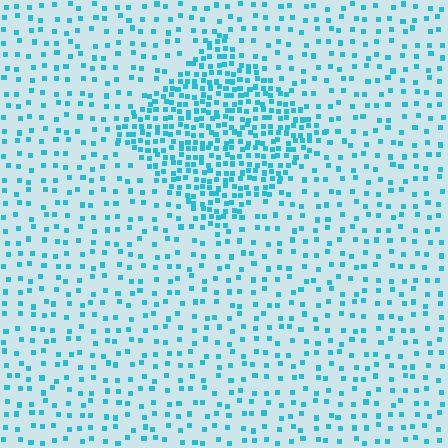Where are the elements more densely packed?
The elements are more densely packed inside the diamond boundary.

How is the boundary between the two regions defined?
The boundary is defined by a change in element density (approximately 2.6x ratio). All elements are the same color, size, and shape.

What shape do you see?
I see a diamond.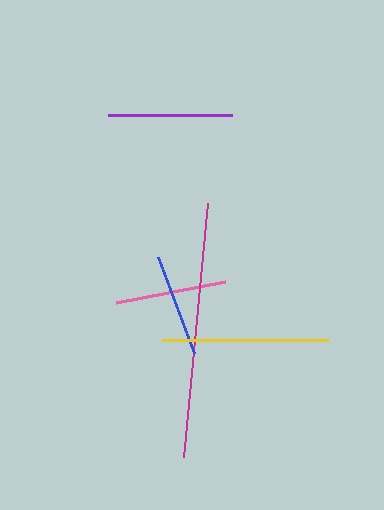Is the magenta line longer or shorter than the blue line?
The magenta line is longer than the blue line.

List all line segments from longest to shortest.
From longest to shortest: magenta, yellow, purple, pink, blue.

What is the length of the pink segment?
The pink segment is approximately 110 pixels long.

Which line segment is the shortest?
The blue line is the shortest at approximately 102 pixels.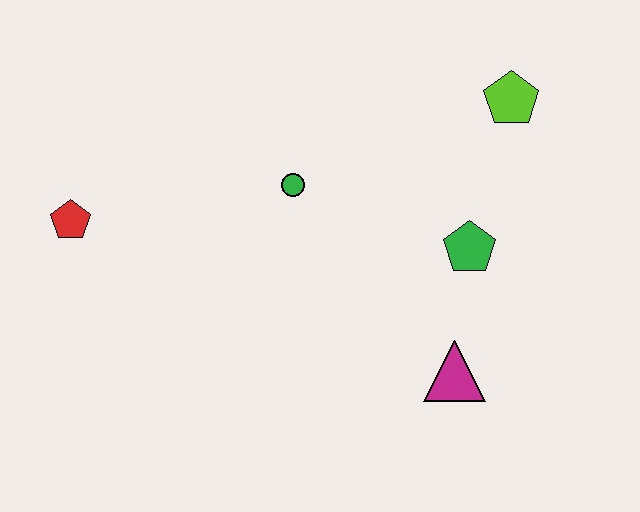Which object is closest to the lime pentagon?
The green pentagon is closest to the lime pentagon.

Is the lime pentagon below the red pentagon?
No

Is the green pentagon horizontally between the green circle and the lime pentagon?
Yes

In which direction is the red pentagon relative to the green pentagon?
The red pentagon is to the left of the green pentagon.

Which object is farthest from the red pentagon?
The lime pentagon is farthest from the red pentagon.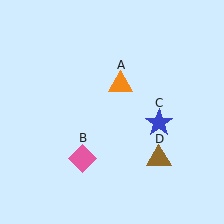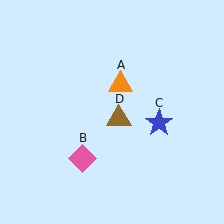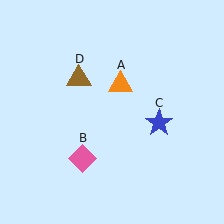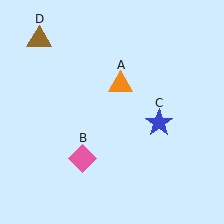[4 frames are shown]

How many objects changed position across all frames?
1 object changed position: brown triangle (object D).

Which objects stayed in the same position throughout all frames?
Orange triangle (object A) and pink diamond (object B) and blue star (object C) remained stationary.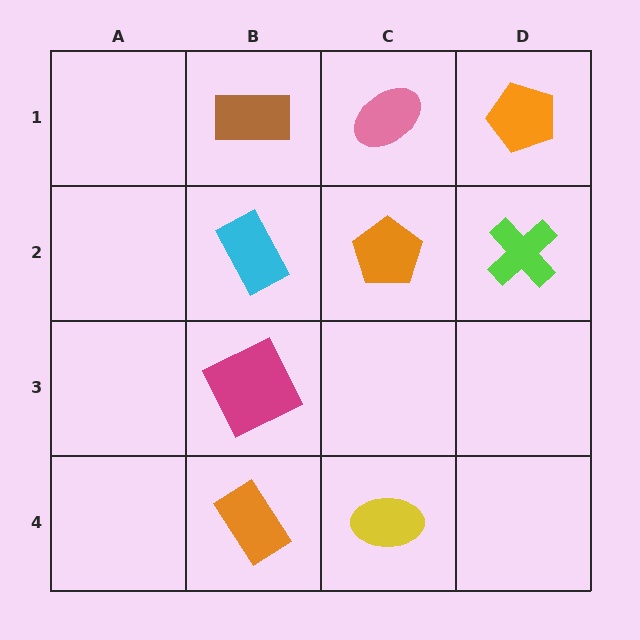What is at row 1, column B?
A brown rectangle.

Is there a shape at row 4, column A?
No, that cell is empty.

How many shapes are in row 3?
1 shape.